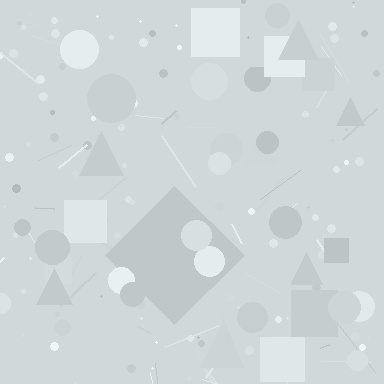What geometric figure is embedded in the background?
A diamond is embedded in the background.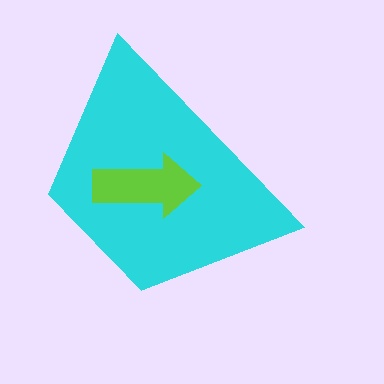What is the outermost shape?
The cyan trapezoid.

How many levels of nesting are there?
2.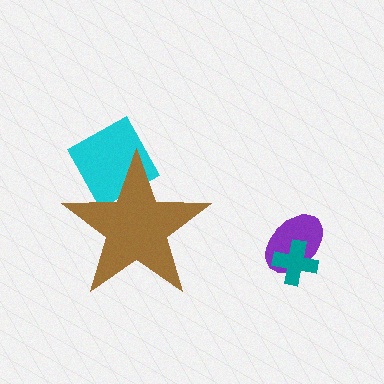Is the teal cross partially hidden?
No, the teal cross is fully visible.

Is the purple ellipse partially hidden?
No, the purple ellipse is fully visible.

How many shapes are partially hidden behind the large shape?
1 shape is partially hidden.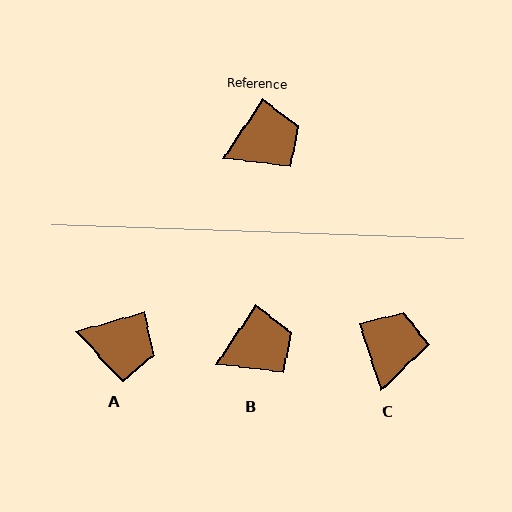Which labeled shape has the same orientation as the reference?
B.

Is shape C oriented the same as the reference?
No, it is off by about 51 degrees.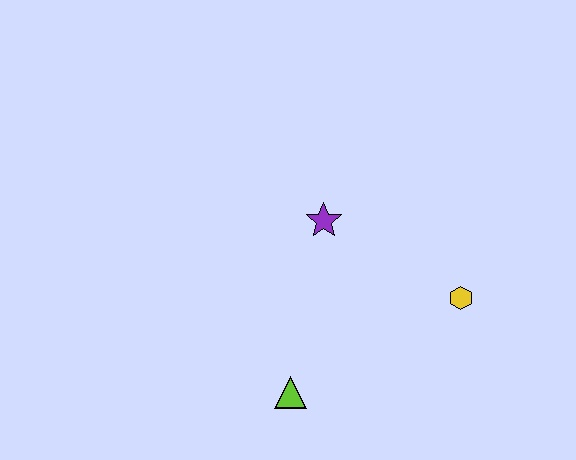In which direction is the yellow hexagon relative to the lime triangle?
The yellow hexagon is to the right of the lime triangle.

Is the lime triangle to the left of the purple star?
Yes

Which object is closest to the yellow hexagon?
The purple star is closest to the yellow hexagon.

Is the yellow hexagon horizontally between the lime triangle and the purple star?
No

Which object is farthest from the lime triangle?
The yellow hexagon is farthest from the lime triangle.